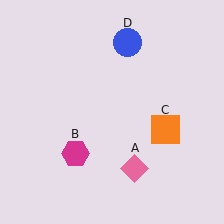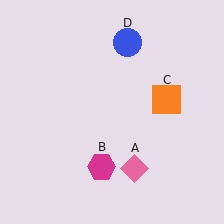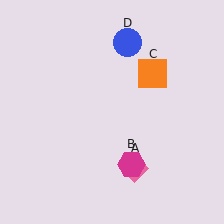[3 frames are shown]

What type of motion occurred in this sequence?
The magenta hexagon (object B), orange square (object C) rotated counterclockwise around the center of the scene.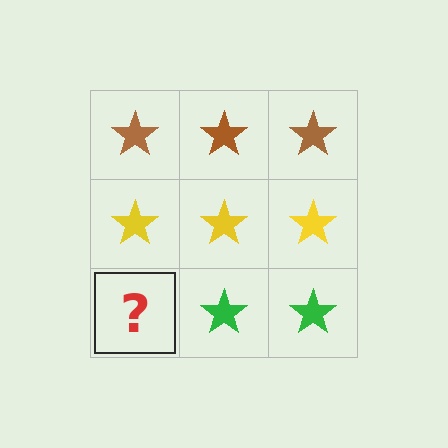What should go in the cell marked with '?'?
The missing cell should contain a green star.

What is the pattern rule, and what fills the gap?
The rule is that each row has a consistent color. The gap should be filled with a green star.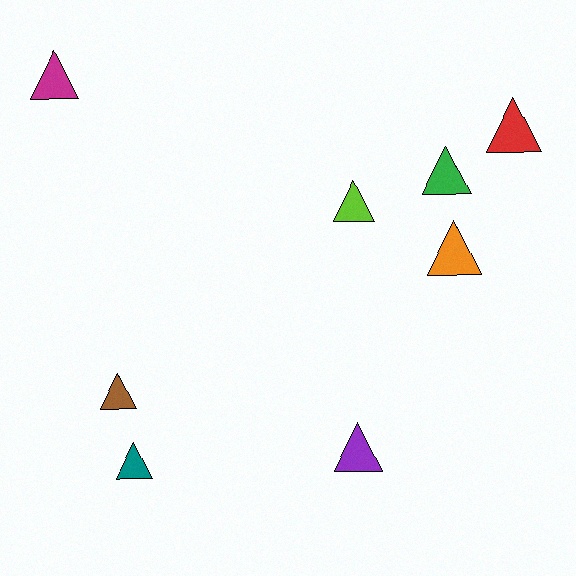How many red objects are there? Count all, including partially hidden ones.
There is 1 red object.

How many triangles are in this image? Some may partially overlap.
There are 8 triangles.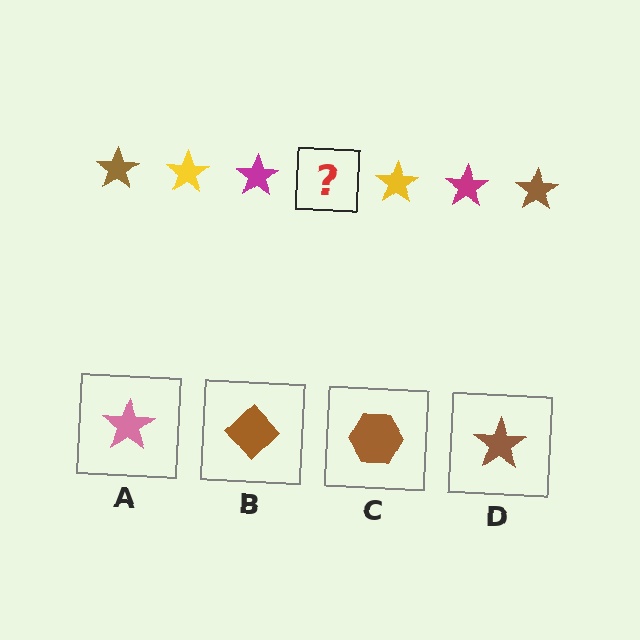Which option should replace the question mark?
Option D.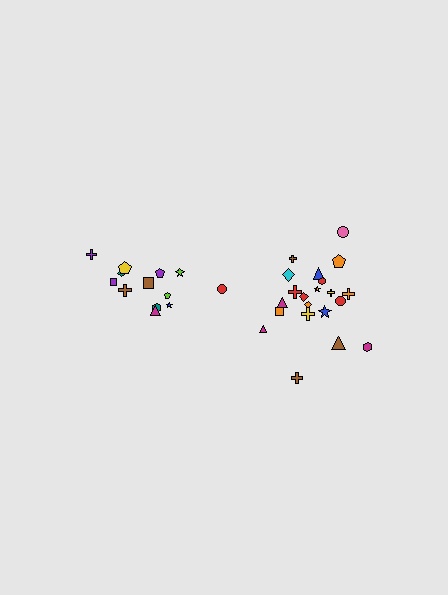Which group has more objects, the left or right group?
The right group.